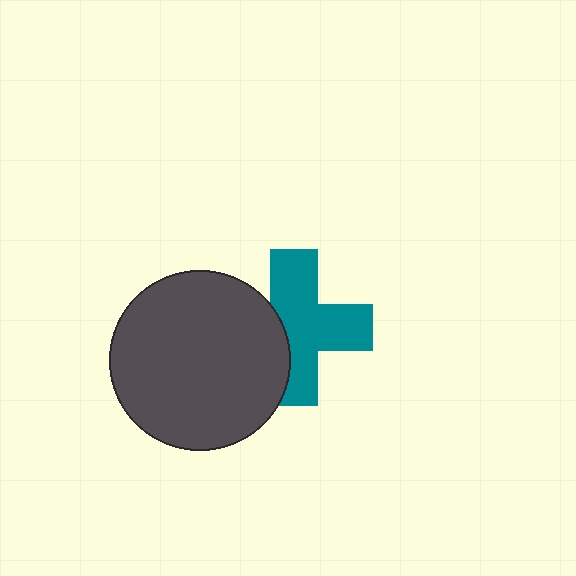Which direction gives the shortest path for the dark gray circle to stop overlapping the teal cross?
Moving left gives the shortest separation.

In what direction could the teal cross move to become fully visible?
The teal cross could move right. That would shift it out from behind the dark gray circle entirely.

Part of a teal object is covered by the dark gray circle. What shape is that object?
It is a cross.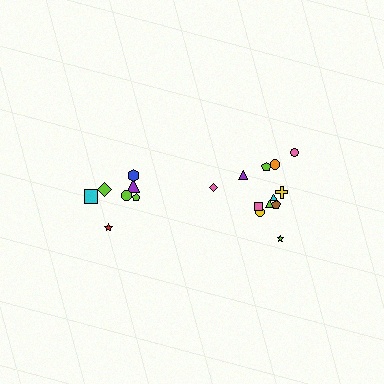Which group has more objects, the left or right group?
The right group.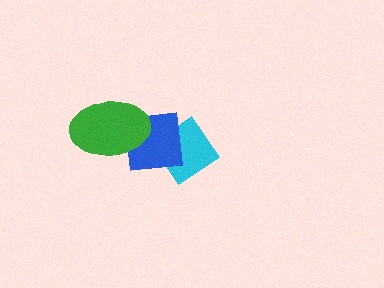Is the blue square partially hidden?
Yes, it is partially covered by another shape.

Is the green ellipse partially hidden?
No, no other shape covers it.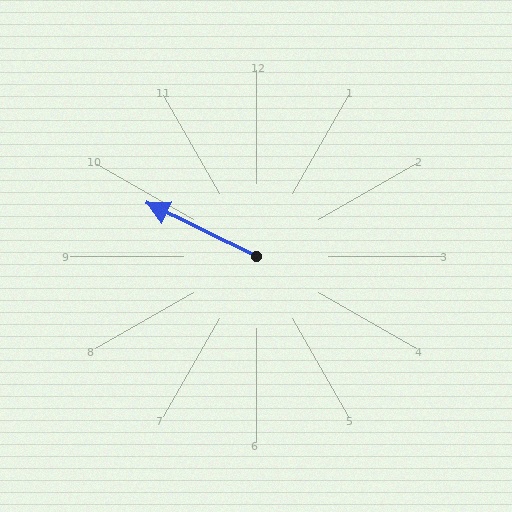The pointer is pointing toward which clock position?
Roughly 10 o'clock.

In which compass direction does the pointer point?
Northwest.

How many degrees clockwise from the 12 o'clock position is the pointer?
Approximately 296 degrees.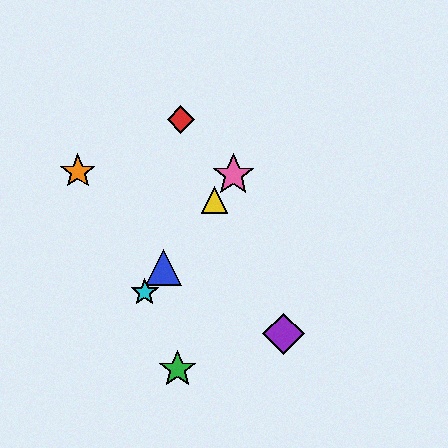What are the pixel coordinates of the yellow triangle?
The yellow triangle is at (215, 200).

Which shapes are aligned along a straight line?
The blue triangle, the yellow triangle, the cyan star, the pink star are aligned along a straight line.